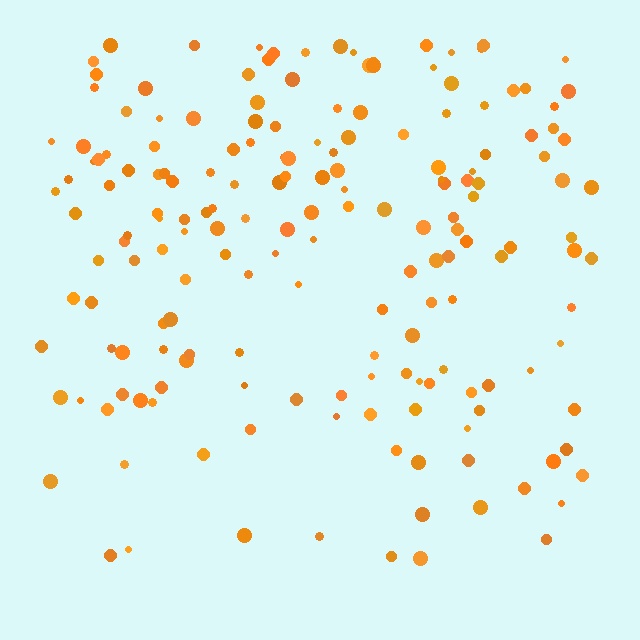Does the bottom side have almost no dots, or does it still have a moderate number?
Still a moderate number, just noticeably fewer than the top.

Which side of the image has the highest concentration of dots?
The top.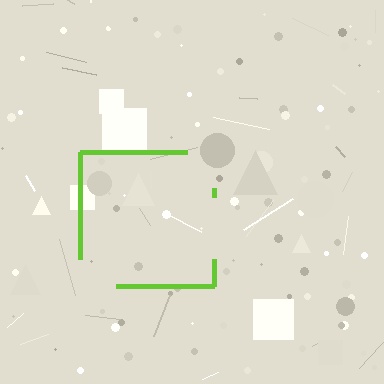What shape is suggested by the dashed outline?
The dashed outline suggests a square.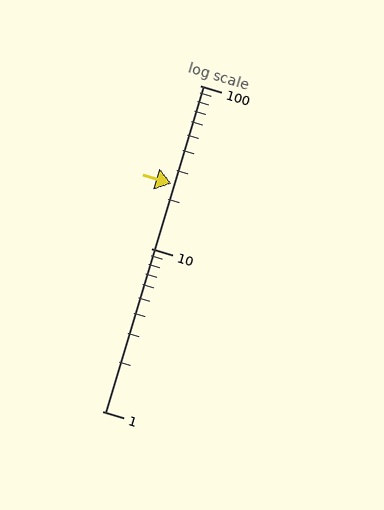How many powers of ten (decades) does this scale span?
The scale spans 2 decades, from 1 to 100.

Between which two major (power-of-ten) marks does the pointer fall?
The pointer is between 10 and 100.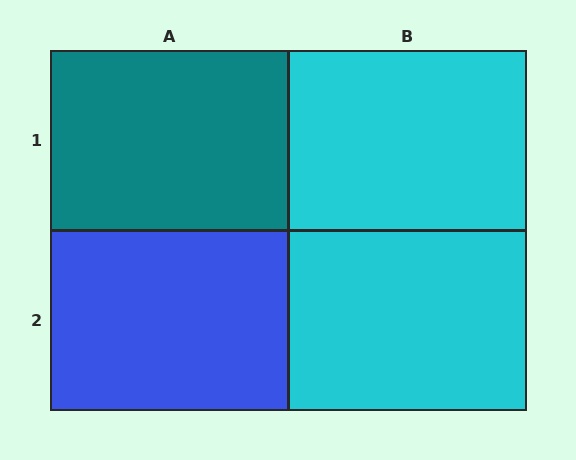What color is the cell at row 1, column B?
Cyan.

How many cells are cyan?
2 cells are cyan.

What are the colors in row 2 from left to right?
Blue, cyan.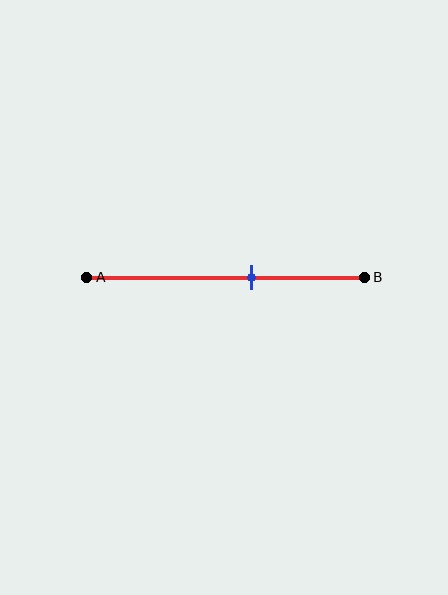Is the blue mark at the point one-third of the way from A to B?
No, the mark is at about 60% from A, not at the 33% one-third point.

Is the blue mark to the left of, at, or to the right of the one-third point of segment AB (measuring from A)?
The blue mark is to the right of the one-third point of segment AB.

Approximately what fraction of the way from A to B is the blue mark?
The blue mark is approximately 60% of the way from A to B.